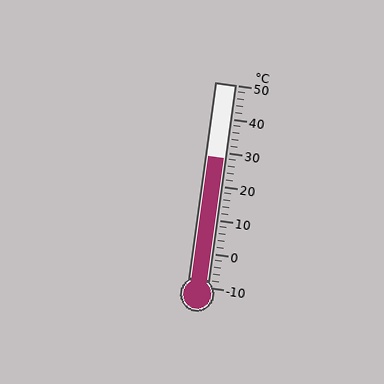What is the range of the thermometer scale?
The thermometer scale ranges from -10°C to 50°C.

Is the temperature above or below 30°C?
The temperature is below 30°C.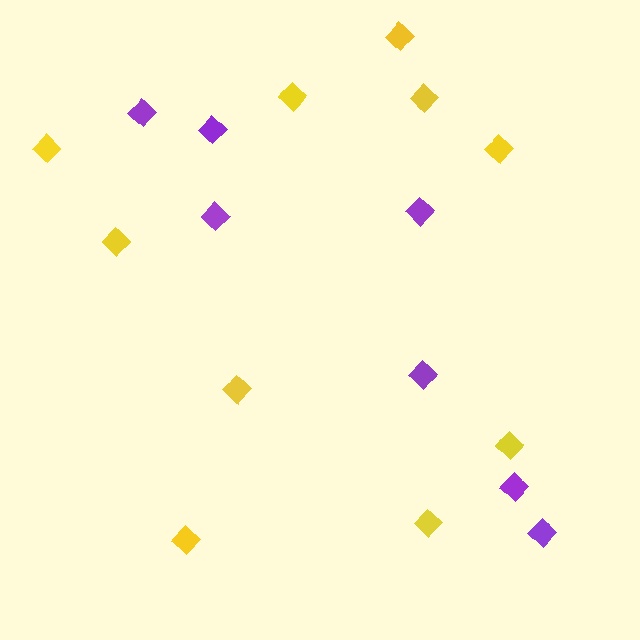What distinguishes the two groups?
There are 2 groups: one group of purple diamonds (7) and one group of yellow diamonds (10).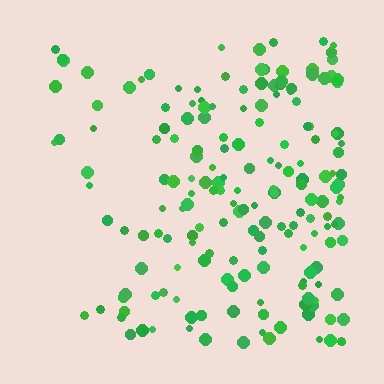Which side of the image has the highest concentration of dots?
The right.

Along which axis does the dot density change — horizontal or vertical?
Horizontal.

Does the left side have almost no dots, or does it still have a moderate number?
Still a moderate number, just noticeably fewer than the right.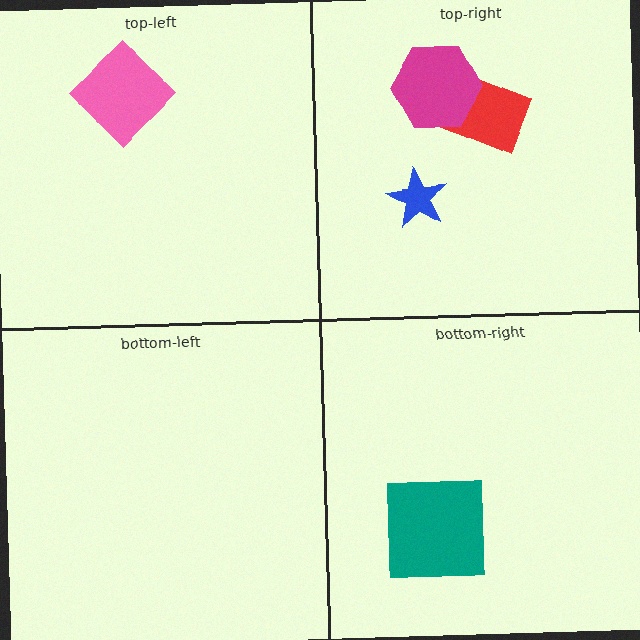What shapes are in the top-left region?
The pink diamond.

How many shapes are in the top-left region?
1.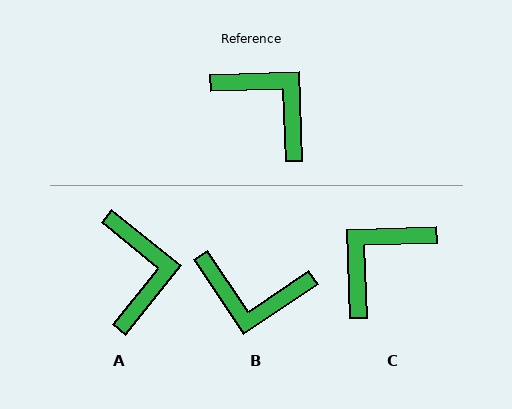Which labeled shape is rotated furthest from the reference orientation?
B, about 149 degrees away.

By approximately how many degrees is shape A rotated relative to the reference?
Approximately 41 degrees clockwise.